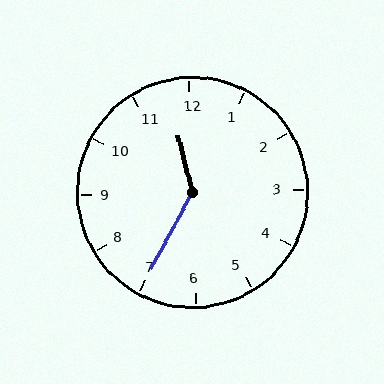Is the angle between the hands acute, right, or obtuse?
It is obtuse.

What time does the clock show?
11:35.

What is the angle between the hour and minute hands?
Approximately 138 degrees.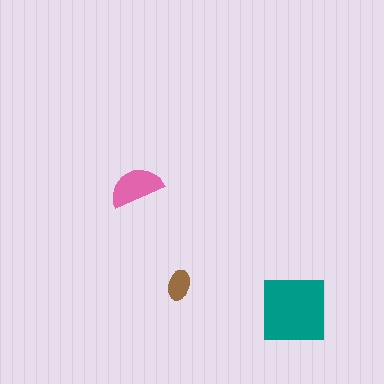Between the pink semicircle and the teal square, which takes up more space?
The teal square.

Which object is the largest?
The teal square.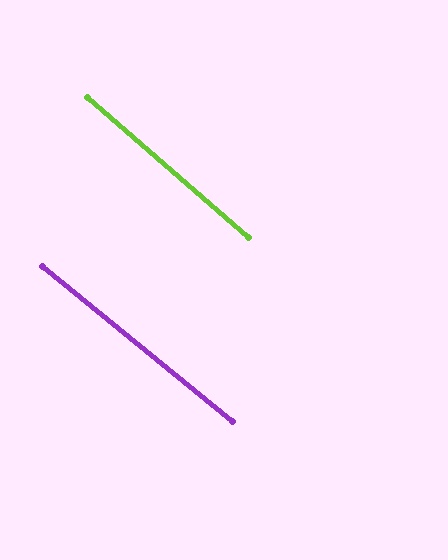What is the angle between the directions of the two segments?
Approximately 2 degrees.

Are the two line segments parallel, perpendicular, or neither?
Parallel — their directions differ by only 1.9°.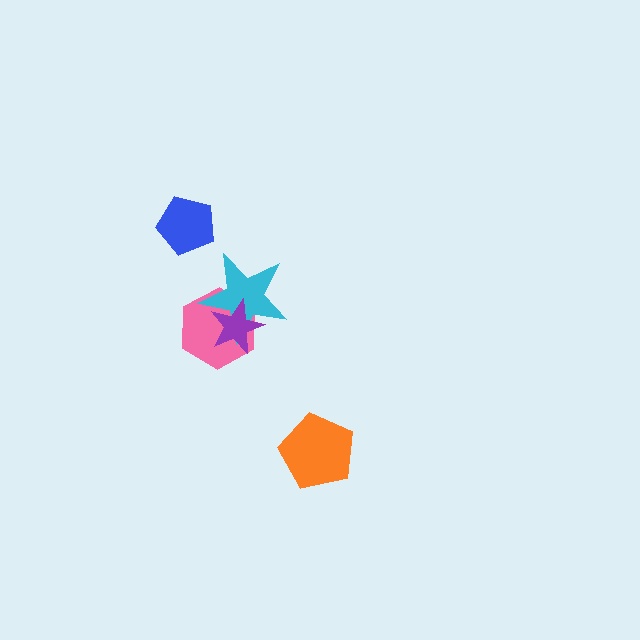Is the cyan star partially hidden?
Yes, it is partially covered by another shape.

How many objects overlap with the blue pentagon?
0 objects overlap with the blue pentagon.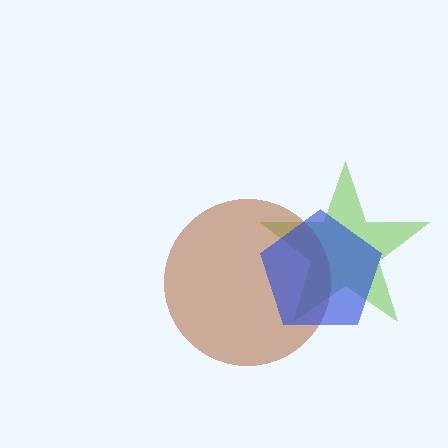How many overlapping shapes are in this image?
There are 3 overlapping shapes in the image.